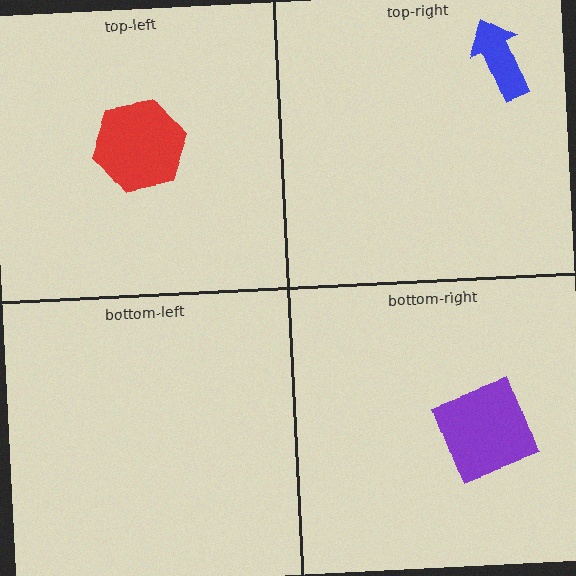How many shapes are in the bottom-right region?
1.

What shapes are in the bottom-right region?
The purple square.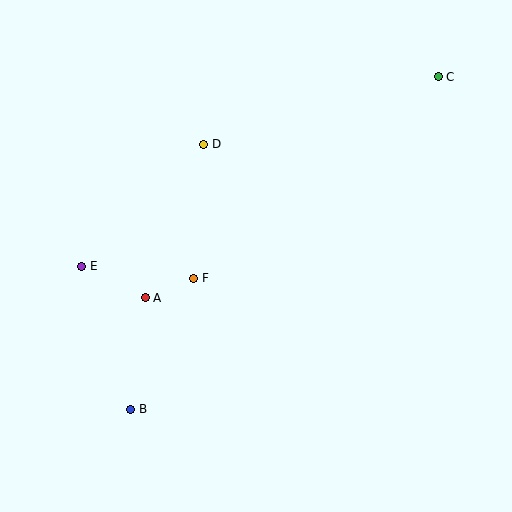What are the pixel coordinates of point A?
Point A is at (145, 298).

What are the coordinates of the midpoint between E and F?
The midpoint between E and F is at (138, 272).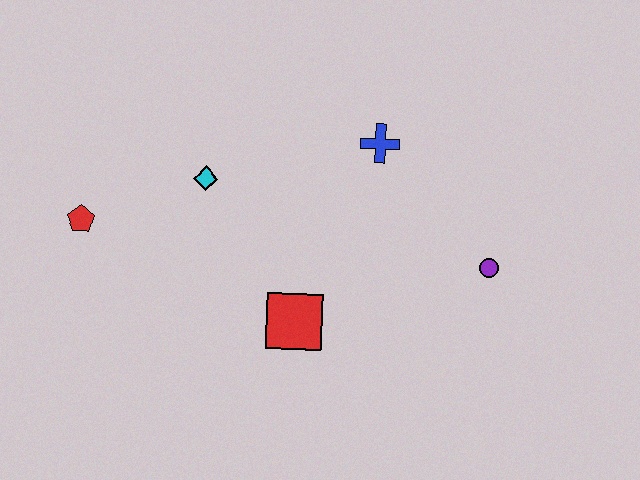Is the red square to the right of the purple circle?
No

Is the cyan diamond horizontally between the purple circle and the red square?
No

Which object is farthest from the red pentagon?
The purple circle is farthest from the red pentagon.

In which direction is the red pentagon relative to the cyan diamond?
The red pentagon is to the left of the cyan diamond.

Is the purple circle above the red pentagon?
No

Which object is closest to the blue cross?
The purple circle is closest to the blue cross.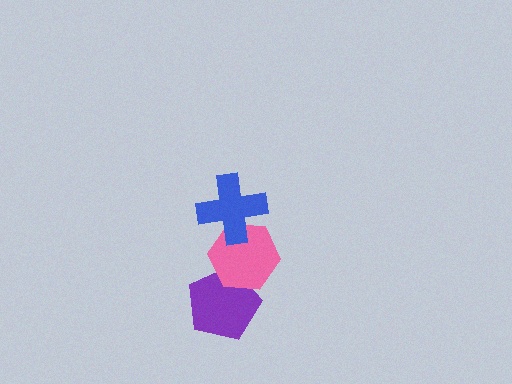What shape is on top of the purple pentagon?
The pink hexagon is on top of the purple pentagon.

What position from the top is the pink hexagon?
The pink hexagon is 2nd from the top.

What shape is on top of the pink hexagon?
The blue cross is on top of the pink hexagon.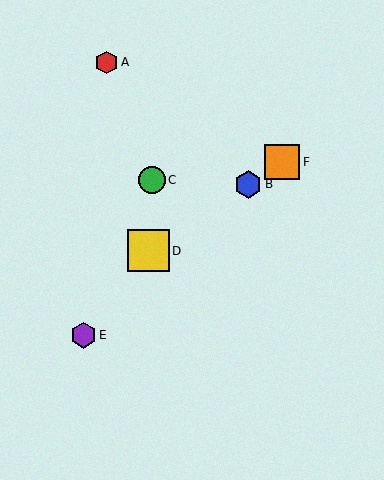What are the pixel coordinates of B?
Object B is at (248, 184).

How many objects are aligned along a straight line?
3 objects (B, D, F) are aligned along a straight line.